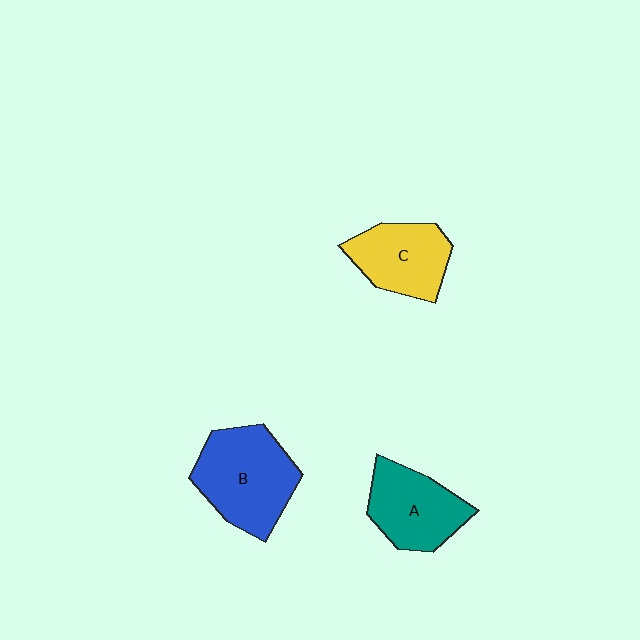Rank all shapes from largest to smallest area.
From largest to smallest: B (blue), A (teal), C (yellow).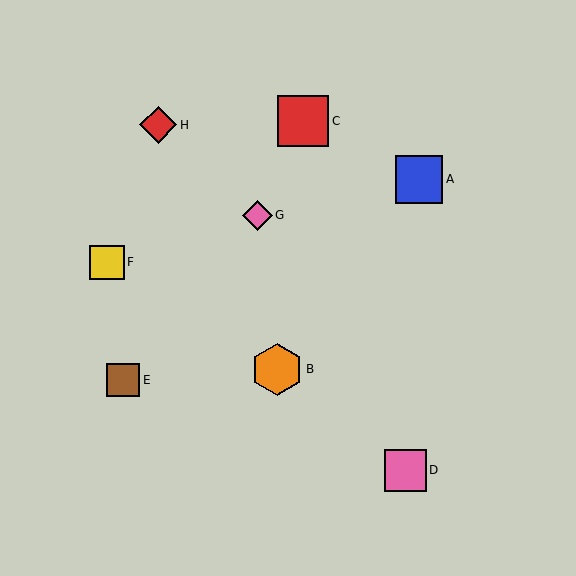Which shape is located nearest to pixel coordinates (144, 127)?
The red diamond (labeled H) at (158, 125) is nearest to that location.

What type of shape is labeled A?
Shape A is a blue square.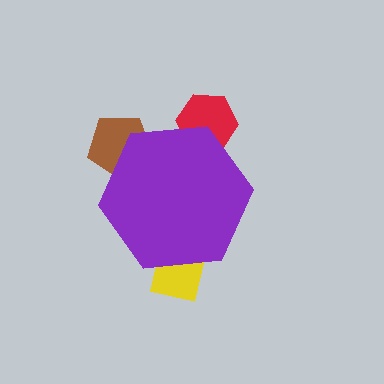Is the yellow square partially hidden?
Yes, the yellow square is partially hidden behind the purple hexagon.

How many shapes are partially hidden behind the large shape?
3 shapes are partially hidden.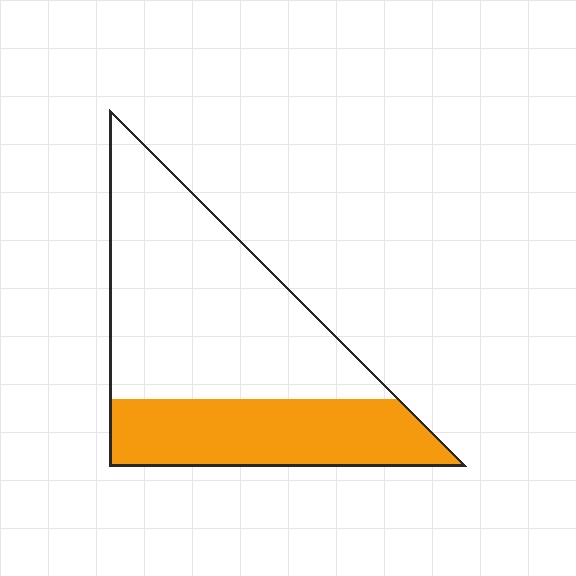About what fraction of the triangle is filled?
About one third (1/3).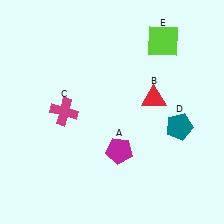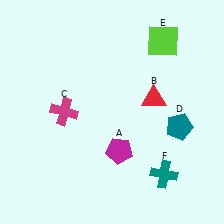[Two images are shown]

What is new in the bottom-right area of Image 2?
A teal cross (F) was added in the bottom-right area of Image 2.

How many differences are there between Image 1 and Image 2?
There is 1 difference between the two images.